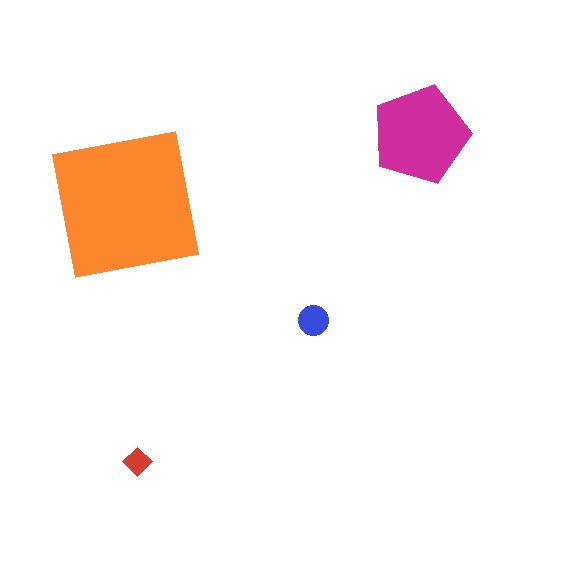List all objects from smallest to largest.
The red diamond, the blue circle, the magenta pentagon, the orange square.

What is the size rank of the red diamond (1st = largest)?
4th.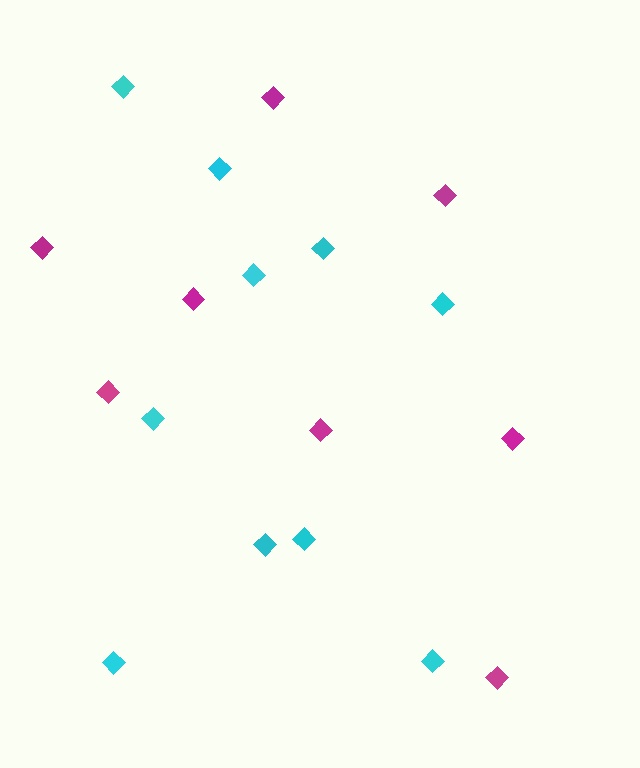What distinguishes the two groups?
There are 2 groups: one group of cyan diamonds (10) and one group of magenta diamonds (8).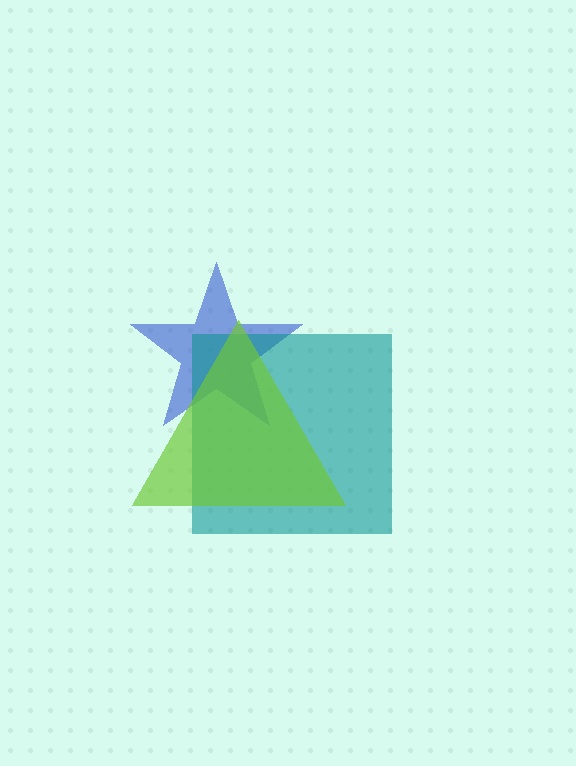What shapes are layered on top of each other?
The layered shapes are: a blue star, a teal square, a lime triangle.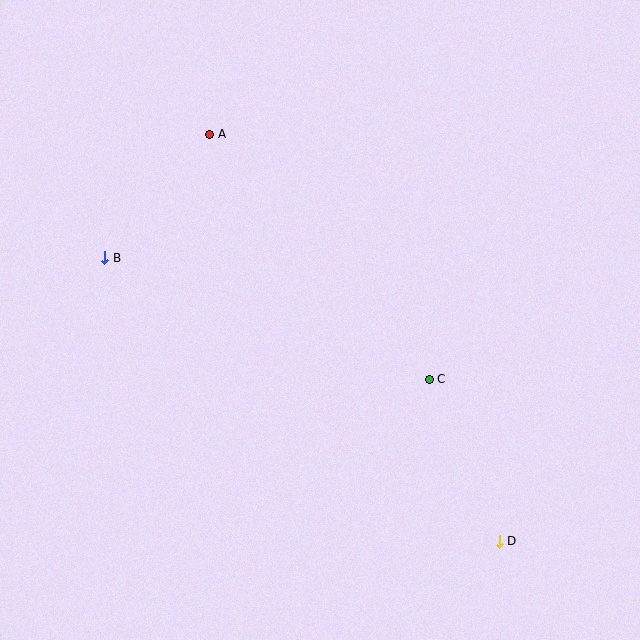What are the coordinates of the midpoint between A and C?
The midpoint between A and C is at (320, 257).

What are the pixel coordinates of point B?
Point B is at (105, 258).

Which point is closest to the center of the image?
Point C at (429, 379) is closest to the center.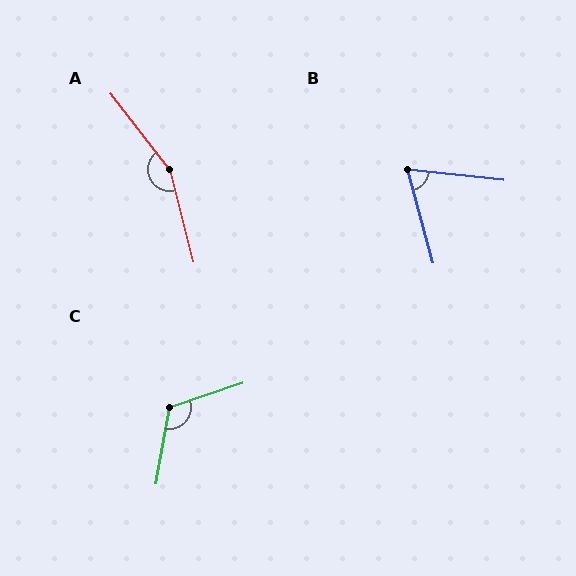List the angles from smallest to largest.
B (68°), C (118°), A (156°).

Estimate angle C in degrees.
Approximately 118 degrees.